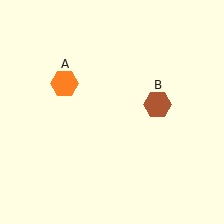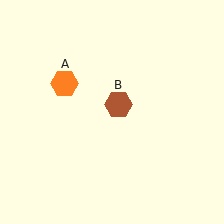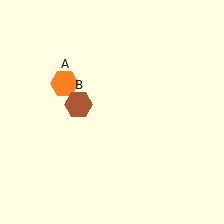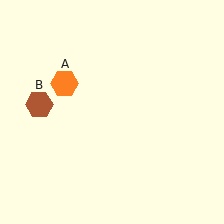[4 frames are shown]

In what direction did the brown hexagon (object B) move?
The brown hexagon (object B) moved left.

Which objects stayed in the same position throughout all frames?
Orange hexagon (object A) remained stationary.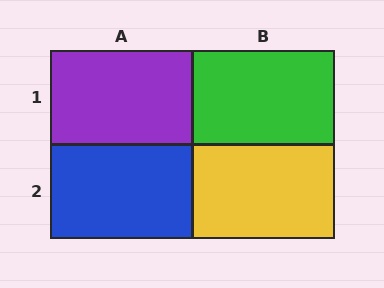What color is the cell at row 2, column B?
Yellow.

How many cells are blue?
1 cell is blue.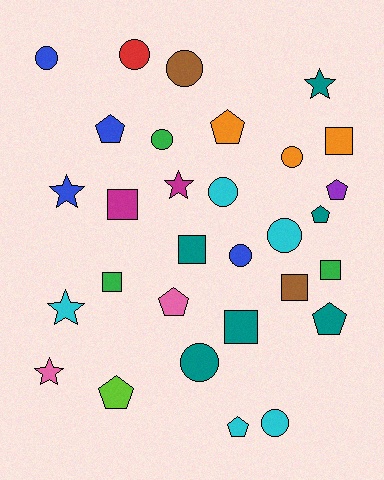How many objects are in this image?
There are 30 objects.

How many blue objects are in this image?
There are 4 blue objects.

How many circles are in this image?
There are 10 circles.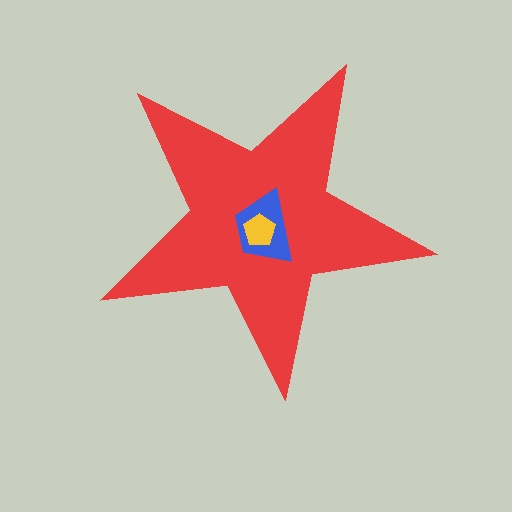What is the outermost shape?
The red star.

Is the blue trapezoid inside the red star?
Yes.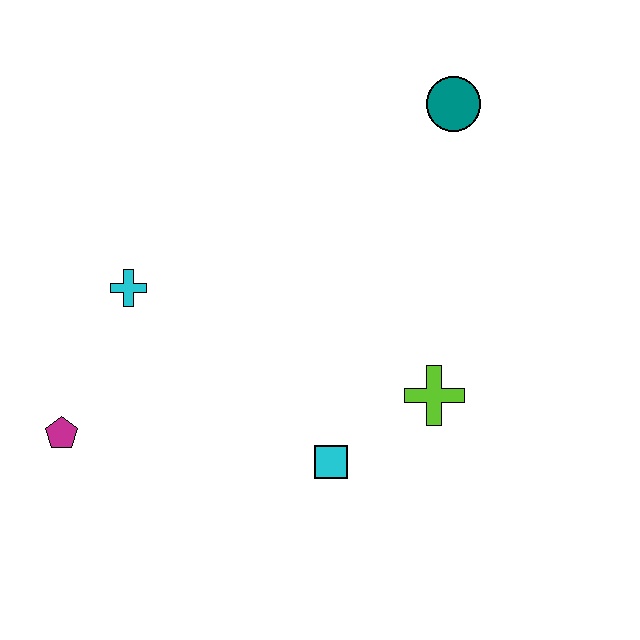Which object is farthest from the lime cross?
The magenta pentagon is farthest from the lime cross.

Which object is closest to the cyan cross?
The magenta pentagon is closest to the cyan cross.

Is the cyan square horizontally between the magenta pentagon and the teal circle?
Yes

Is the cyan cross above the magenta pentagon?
Yes